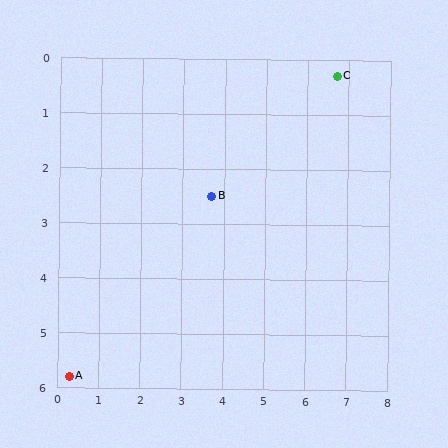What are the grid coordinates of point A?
Point A is at approximately (0.3, 5.8).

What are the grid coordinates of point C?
Point C is at approximately (6.7, 0.3).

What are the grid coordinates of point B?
Point B is at approximately (3.7, 2.5).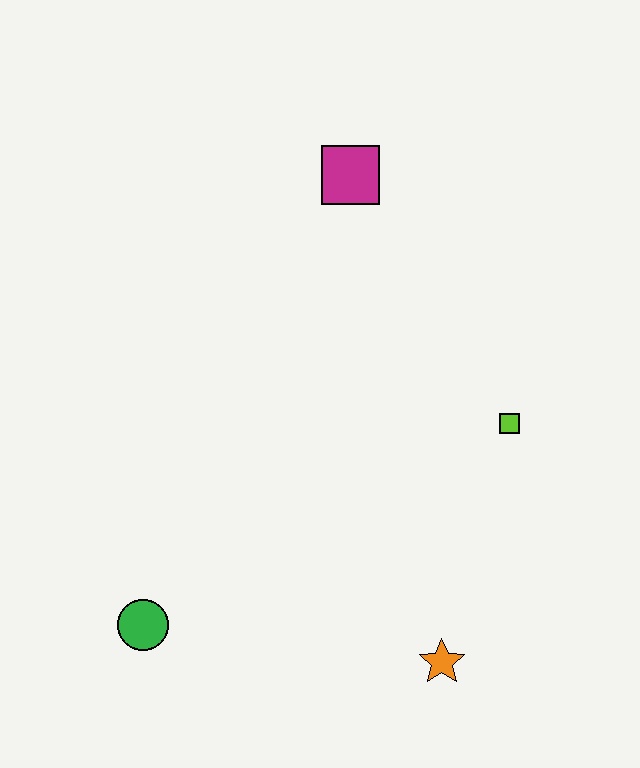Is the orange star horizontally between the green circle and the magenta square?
No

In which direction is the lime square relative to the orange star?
The lime square is above the orange star.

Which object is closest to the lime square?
The orange star is closest to the lime square.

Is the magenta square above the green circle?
Yes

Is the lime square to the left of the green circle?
No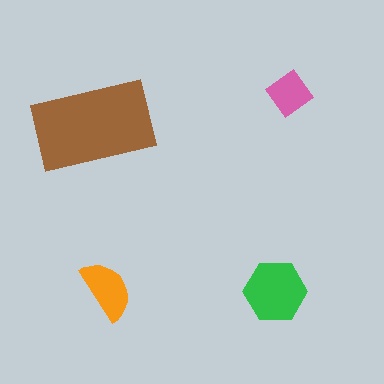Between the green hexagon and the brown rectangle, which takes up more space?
The brown rectangle.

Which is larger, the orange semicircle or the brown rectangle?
The brown rectangle.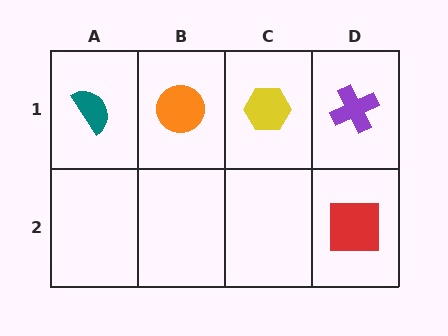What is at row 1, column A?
A teal semicircle.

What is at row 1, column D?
A purple cross.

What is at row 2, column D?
A red square.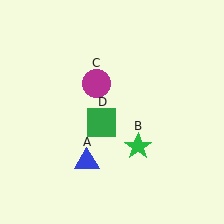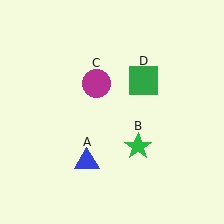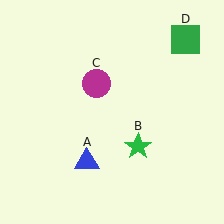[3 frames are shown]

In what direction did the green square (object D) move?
The green square (object D) moved up and to the right.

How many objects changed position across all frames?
1 object changed position: green square (object D).